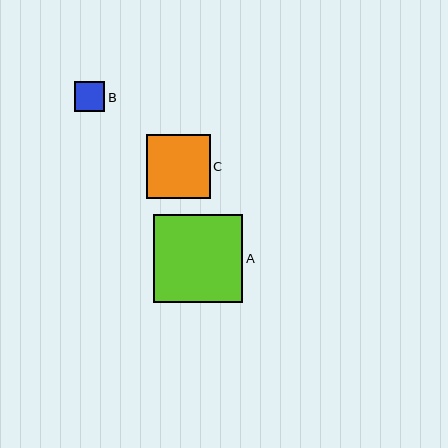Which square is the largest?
Square A is the largest with a size of approximately 89 pixels.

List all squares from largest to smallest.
From largest to smallest: A, C, B.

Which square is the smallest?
Square B is the smallest with a size of approximately 30 pixels.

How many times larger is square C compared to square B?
Square C is approximately 2.1 times the size of square B.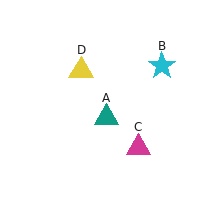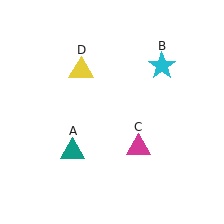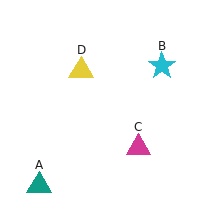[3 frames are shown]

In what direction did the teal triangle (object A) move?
The teal triangle (object A) moved down and to the left.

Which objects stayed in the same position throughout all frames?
Cyan star (object B) and magenta triangle (object C) and yellow triangle (object D) remained stationary.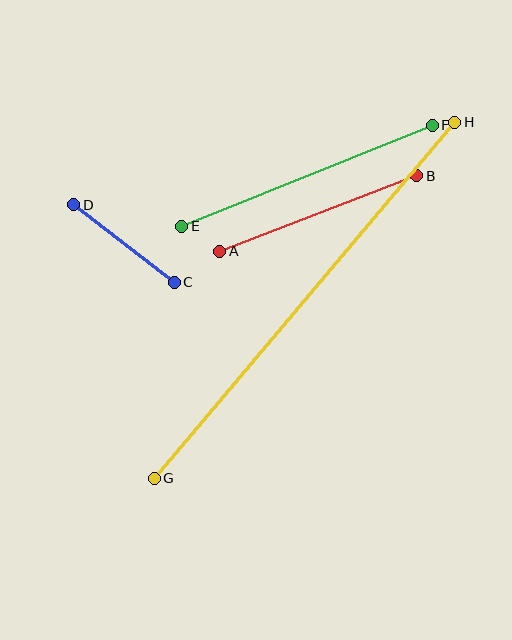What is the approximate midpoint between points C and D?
The midpoint is at approximately (124, 243) pixels.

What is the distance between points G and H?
The distance is approximately 466 pixels.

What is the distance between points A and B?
The distance is approximately 211 pixels.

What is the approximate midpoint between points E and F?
The midpoint is at approximately (307, 176) pixels.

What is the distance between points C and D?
The distance is approximately 127 pixels.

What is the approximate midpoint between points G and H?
The midpoint is at approximately (305, 300) pixels.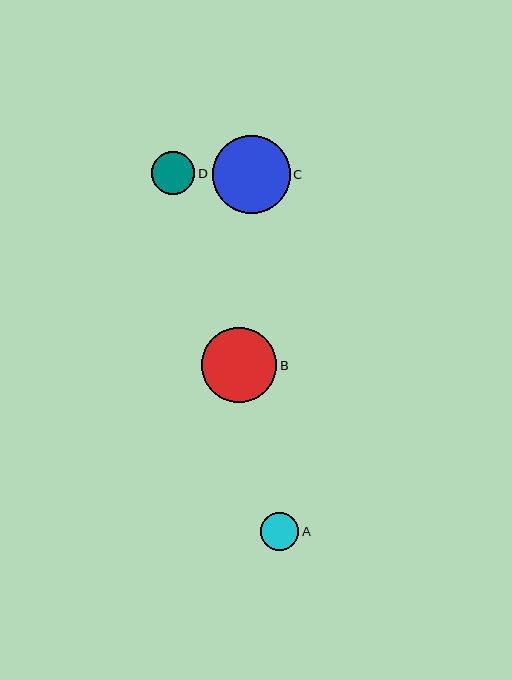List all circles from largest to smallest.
From largest to smallest: C, B, D, A.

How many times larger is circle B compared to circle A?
Circle B is approximately 2.0 times the size of circle A.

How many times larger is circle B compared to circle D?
Circle B is approximately 1.7 times the size of circle D.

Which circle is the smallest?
Circle A is the smallest with a size of approximately 38 pixels.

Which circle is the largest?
Circle C is the largest with a size of approximately 78 pixels.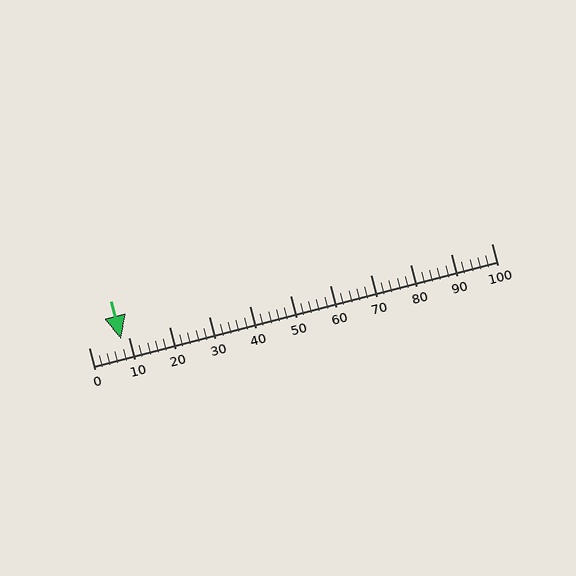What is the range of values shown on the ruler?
The ruler shows values from 0 to 100.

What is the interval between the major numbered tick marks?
The major tick marks are spaced 10 units apart.